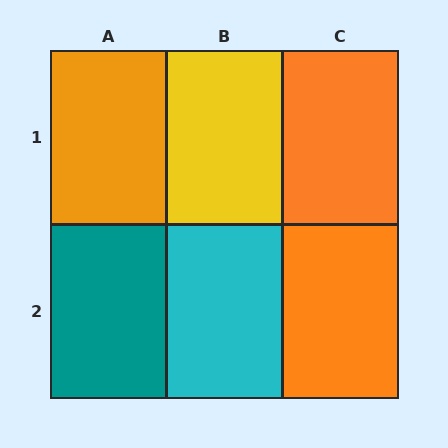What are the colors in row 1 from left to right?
Orange, yellow, orange.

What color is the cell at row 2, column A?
Teal.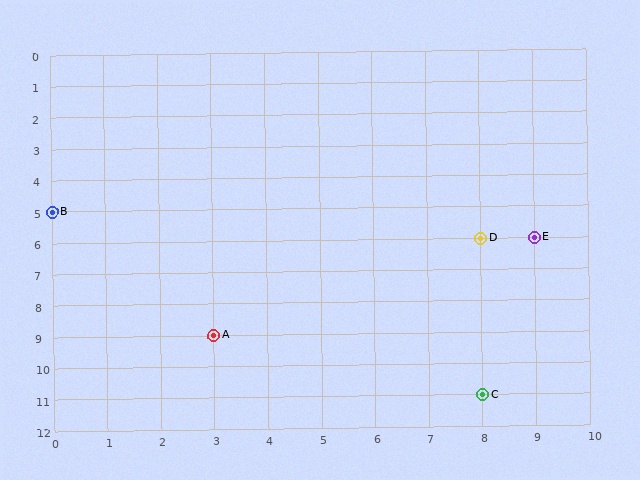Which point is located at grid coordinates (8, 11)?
Point C is at (8, 11).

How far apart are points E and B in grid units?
Points E and B are 9 columns and 1 row apart (about 9.1 grid units diagonally).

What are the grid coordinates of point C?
Point C is at grid coordinates (8, 11).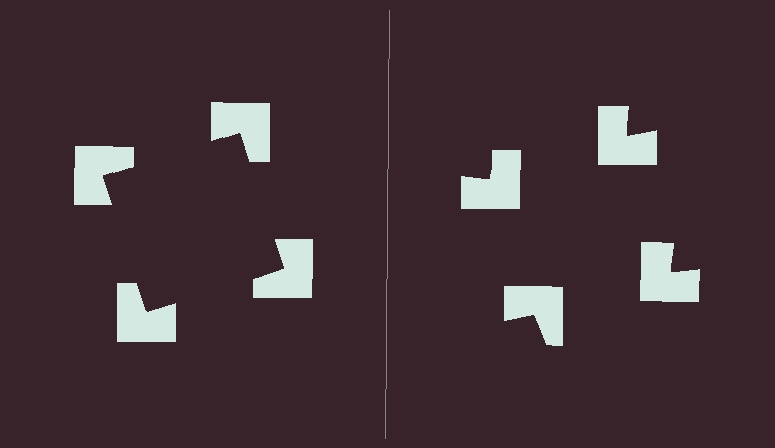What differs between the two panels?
The notched squares are positioned identically on both sides; only the wedge orientations differ. On the left they align to a square; on the right they are misaligned.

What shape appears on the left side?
An illusory square.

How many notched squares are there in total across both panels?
8 — 4 on each side.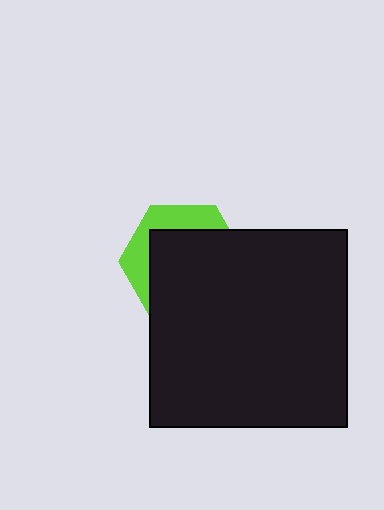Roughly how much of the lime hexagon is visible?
A small part of it is visible (roughly 32%).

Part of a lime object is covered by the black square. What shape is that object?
It is a hexagon.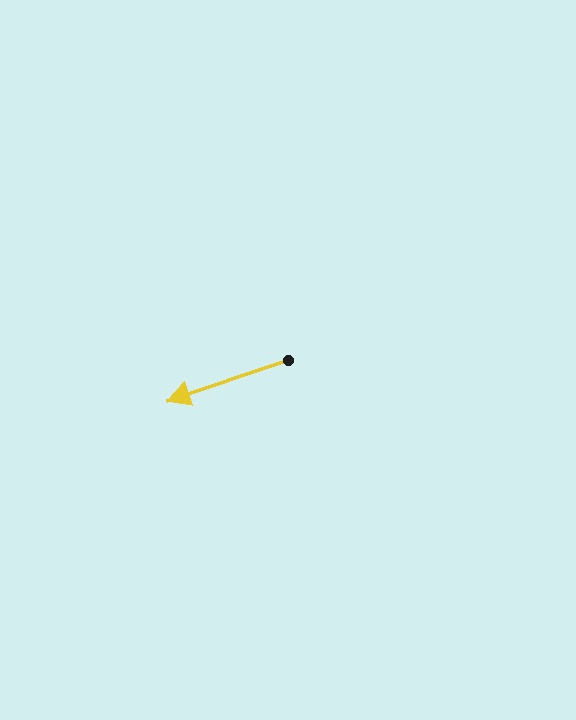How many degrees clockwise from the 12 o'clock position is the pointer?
Approximately 251 degrees.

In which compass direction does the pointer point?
West.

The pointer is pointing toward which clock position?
Roughly 8 o'clock.